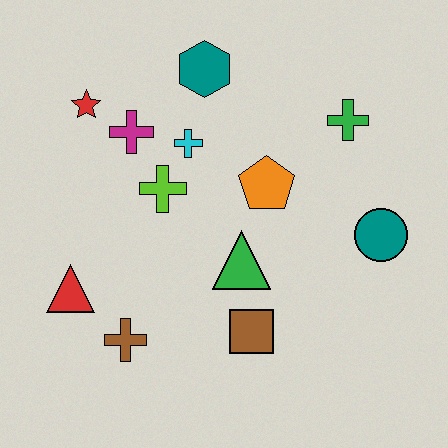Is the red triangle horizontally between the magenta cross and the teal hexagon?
No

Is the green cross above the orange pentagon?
Yes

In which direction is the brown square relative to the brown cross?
The brown square is to the right of the brown cross.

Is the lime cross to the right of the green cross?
No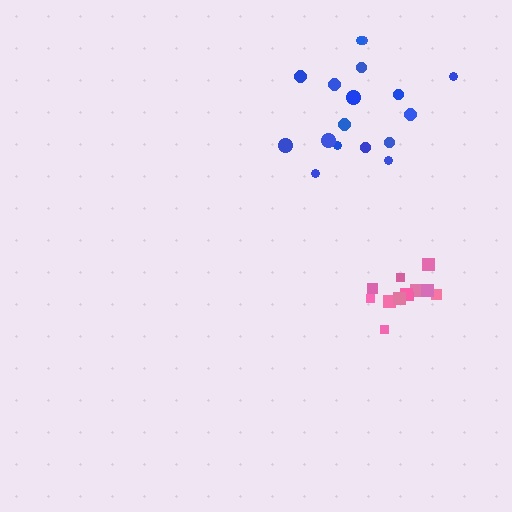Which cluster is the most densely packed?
Pink.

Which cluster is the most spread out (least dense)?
Blue.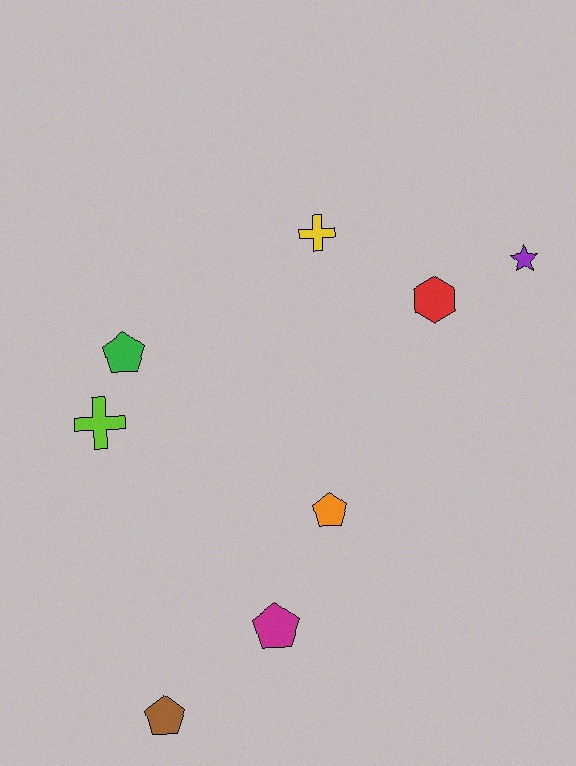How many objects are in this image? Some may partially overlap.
There are 8 objects.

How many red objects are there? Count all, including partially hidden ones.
There is 1 red object.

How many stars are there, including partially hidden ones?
There is 1 star.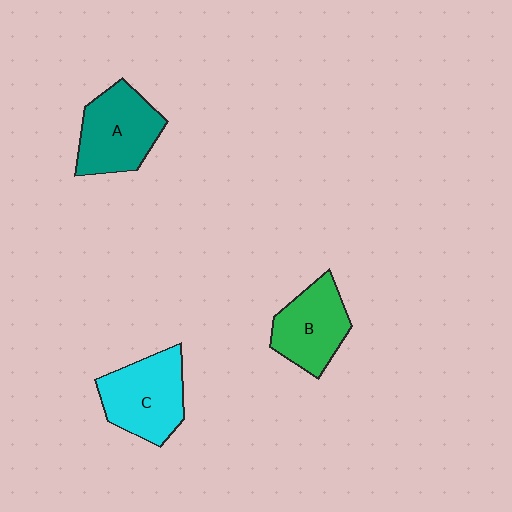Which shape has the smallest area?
Shape B (green).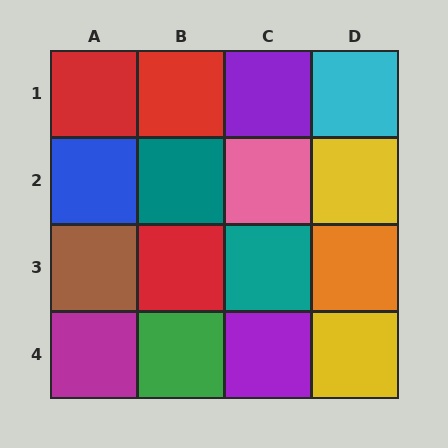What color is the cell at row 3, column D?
Orange.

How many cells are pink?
1 cell is pink.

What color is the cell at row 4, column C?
Purple.